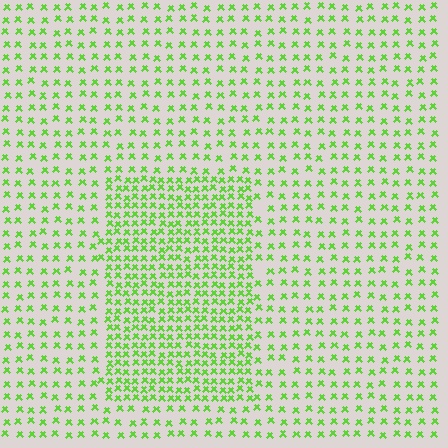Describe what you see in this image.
The image contains small lime elements arranged at two different densities. A rectangle-shaped region is visible where the elements are more densely packed than the surrounding area.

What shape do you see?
I see a rectangle.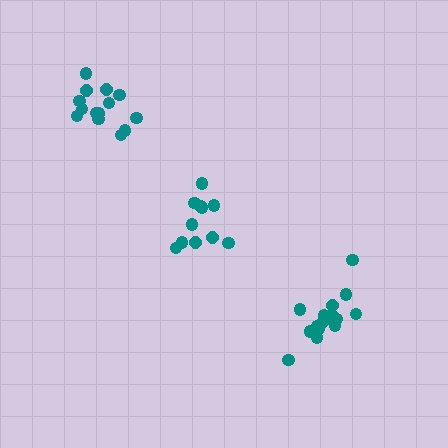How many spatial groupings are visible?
There are 3 spatial groupings.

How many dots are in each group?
Group 1: 14 dots, Group 2: 15 dots, Group 3: 11 dots (40 total).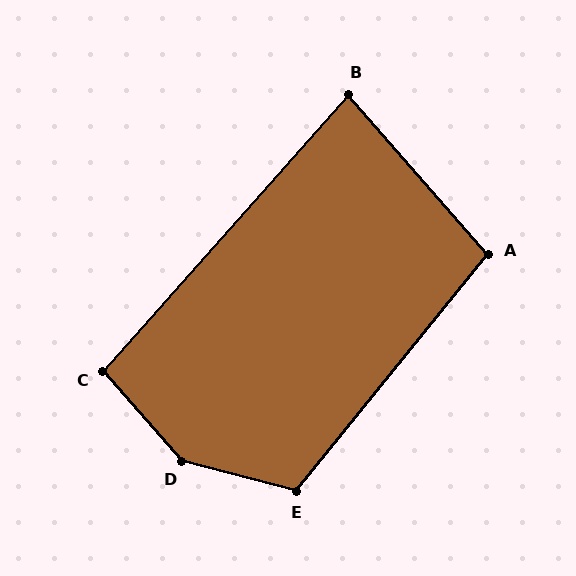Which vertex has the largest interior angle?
D, at approximately 146 degrees.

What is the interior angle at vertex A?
Approximately 100 degrees (obtuse).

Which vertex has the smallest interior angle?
B, at approximately 83 degrees.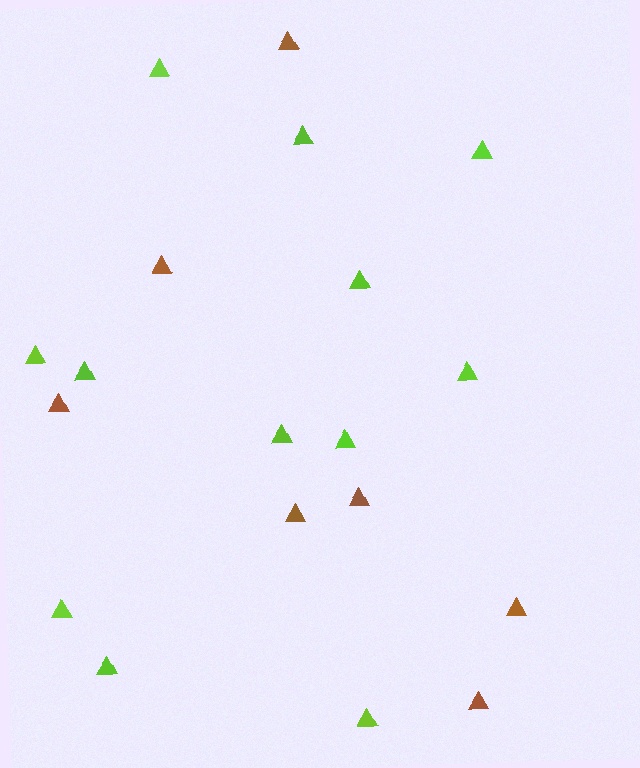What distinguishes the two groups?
There are 2 groups: one group of lime triangles (12) and one group of brown triangles (7).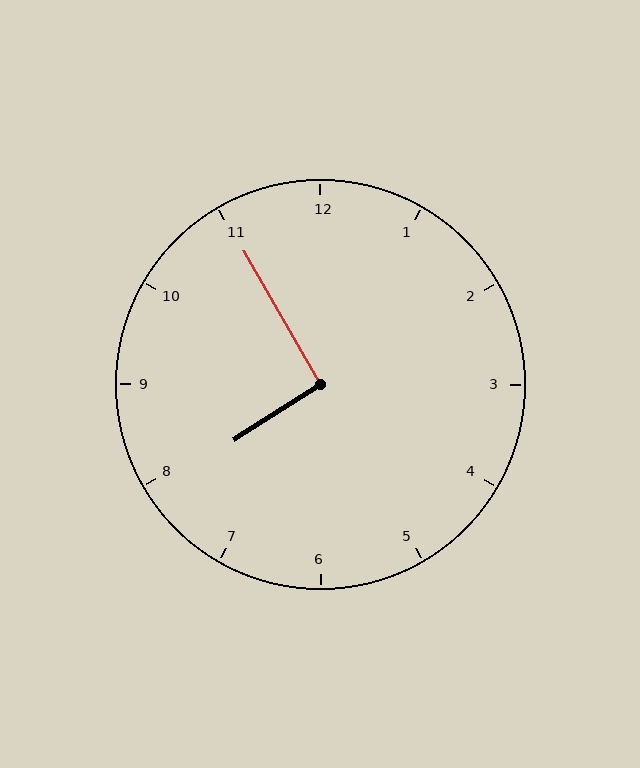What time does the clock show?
7:55.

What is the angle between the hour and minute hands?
Approximately 92 degrees.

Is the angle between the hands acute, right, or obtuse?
It is right.